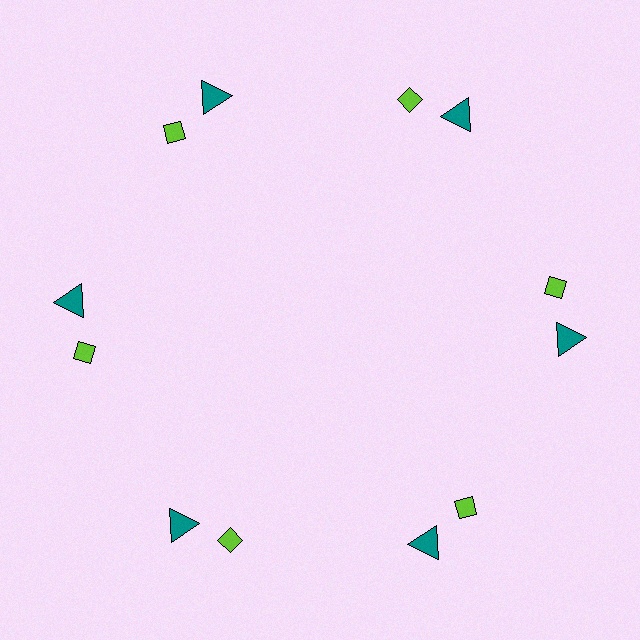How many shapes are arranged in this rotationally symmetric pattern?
There are 12 shapes, arranged in 6 groups of 2.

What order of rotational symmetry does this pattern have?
This pattern has 6-fold rotational symmetry.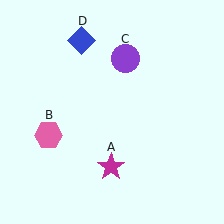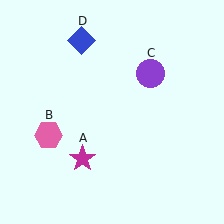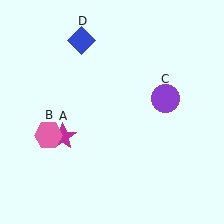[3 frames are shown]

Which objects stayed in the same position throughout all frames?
Pink hexagon (object B) and blue diamond (object D) remained stationary.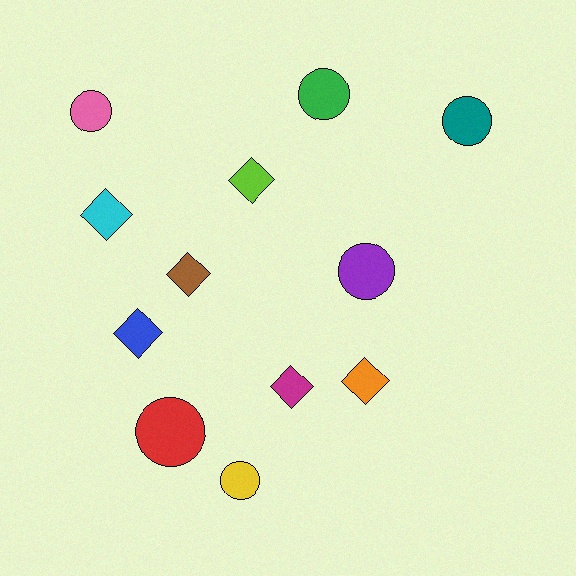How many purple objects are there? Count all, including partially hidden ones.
There is 1 purple object.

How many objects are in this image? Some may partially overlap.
There are 12 objects.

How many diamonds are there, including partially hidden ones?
There are 6 diamonds.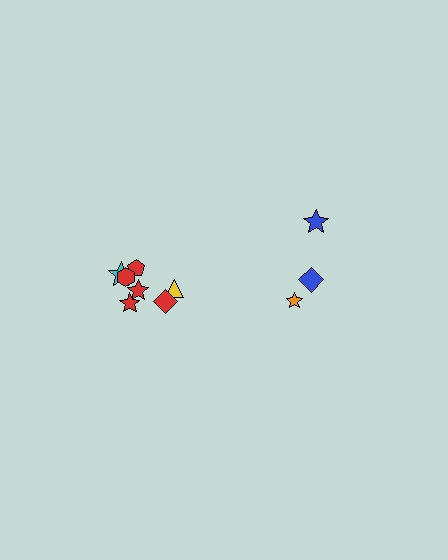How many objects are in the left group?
There are 7 objects.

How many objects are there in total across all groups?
There are 10 objects.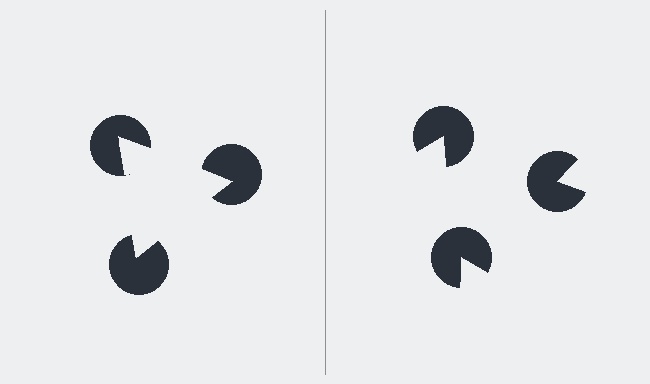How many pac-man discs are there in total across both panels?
6 — 3 on each side.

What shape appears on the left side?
An illusory triangle.